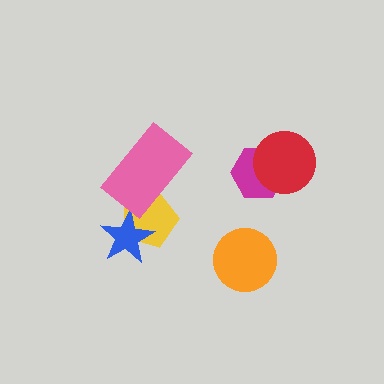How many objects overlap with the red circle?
1 object overlaps with the red circle.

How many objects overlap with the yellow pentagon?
2 objects overlap with the yellow pentagon.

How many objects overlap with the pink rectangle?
1 object overlaps with the pink rectangle.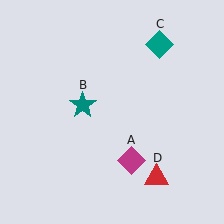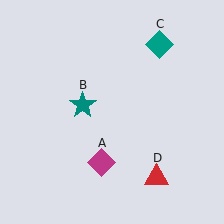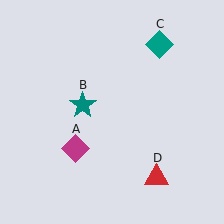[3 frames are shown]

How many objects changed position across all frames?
1 object changed position: magenta diamond (object A).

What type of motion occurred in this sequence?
The magenta diamond (object A) rotated clockwise around the center of the scene.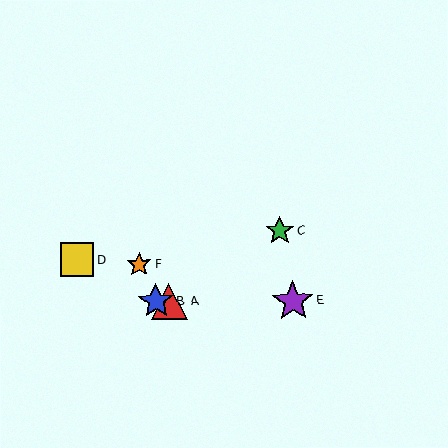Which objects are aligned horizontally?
Objects A, B, E are aligned horizontally.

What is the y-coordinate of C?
Object C is at y≈230.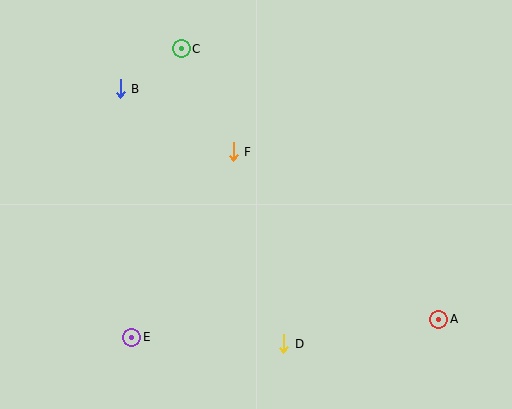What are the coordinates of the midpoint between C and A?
The midpoint between C and A is at (310, 184).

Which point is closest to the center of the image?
Point F at (233, 152) is closest to the center.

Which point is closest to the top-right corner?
Point F is closest to the top-right corner.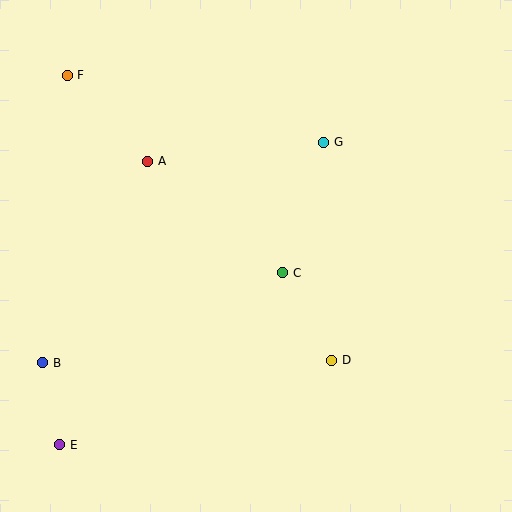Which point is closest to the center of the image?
Point C at (283, 273) is closest to the center.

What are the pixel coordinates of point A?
Point A is at (148, 161).